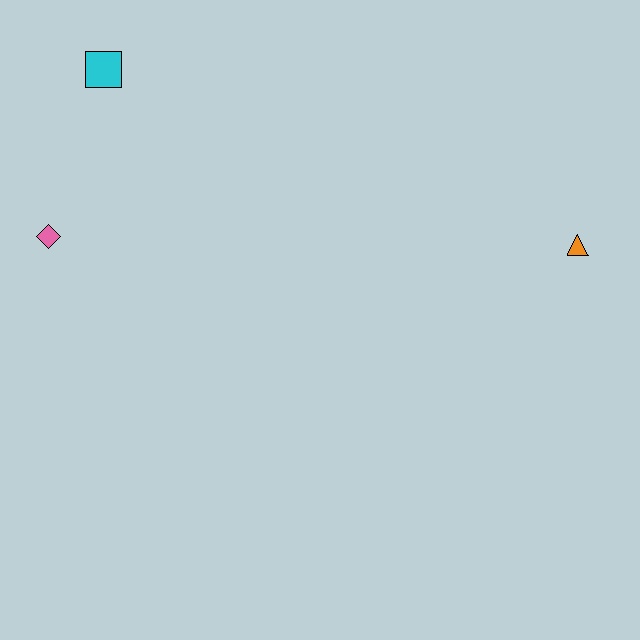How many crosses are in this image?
There are no crosses.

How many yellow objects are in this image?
There are no yellow objects.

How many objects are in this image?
There are 3 objects.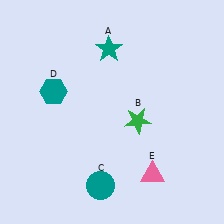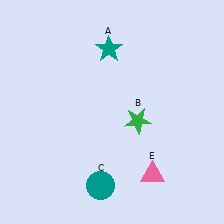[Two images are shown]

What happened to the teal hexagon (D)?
The teal hexagon (D) was removed in Image 2. It was in the top-left area of Image 1.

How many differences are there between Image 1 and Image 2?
There is 1 difference between the two images.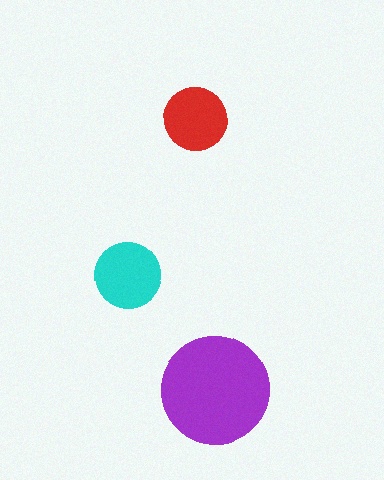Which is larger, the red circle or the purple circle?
The purple one.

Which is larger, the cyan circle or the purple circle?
The purple one.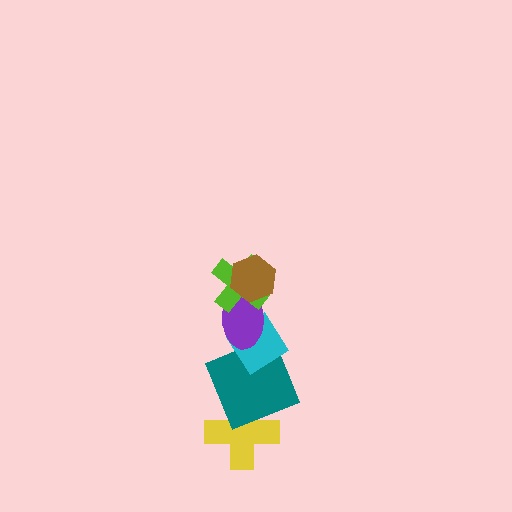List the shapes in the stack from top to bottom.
From top to bottom: the brown hexagon, the lime cross, the purple ellipse, the cyan diamond, the teal square, the yellow cross.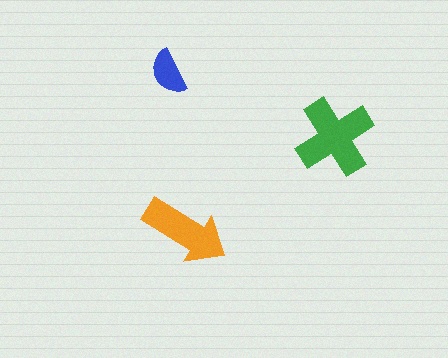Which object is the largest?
The green cross.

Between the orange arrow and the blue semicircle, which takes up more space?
The orange arrow.